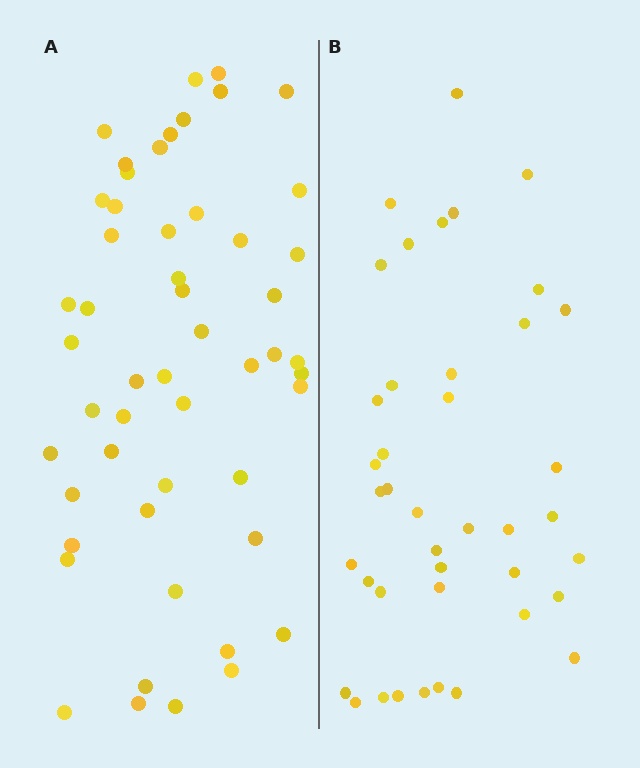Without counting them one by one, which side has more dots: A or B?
Region A (the left region) has more dots.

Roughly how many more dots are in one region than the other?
Region A has roughly 12 or so more dots than region B.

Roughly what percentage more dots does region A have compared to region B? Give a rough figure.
About 25% more.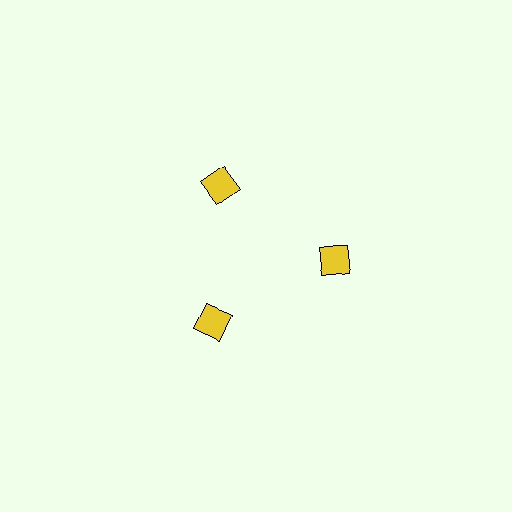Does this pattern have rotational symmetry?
Yes, this pattern has 3-fold rotational symmetry. It looks the same after rotating 120 degrees around the center.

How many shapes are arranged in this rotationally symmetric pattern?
There are 3 shapes, arranged in 3 groups of 1.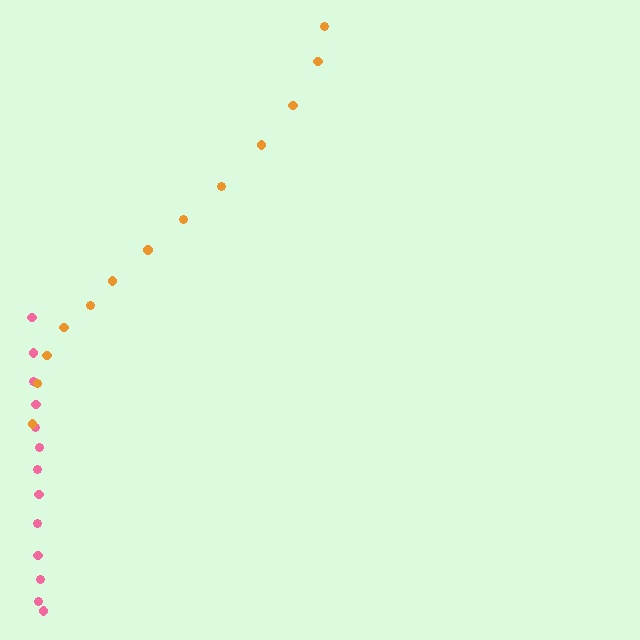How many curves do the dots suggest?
There are 2 distinct paths.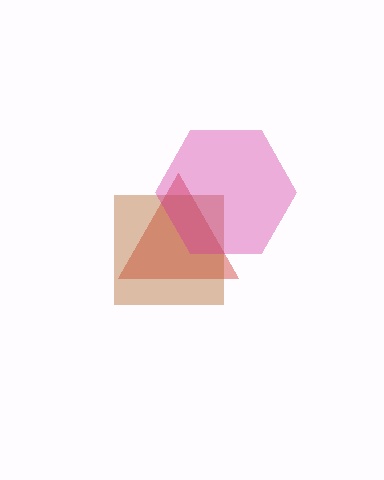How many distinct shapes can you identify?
There are 3 distinct shapes: a red triangle, a brown square, a magenta hexagon.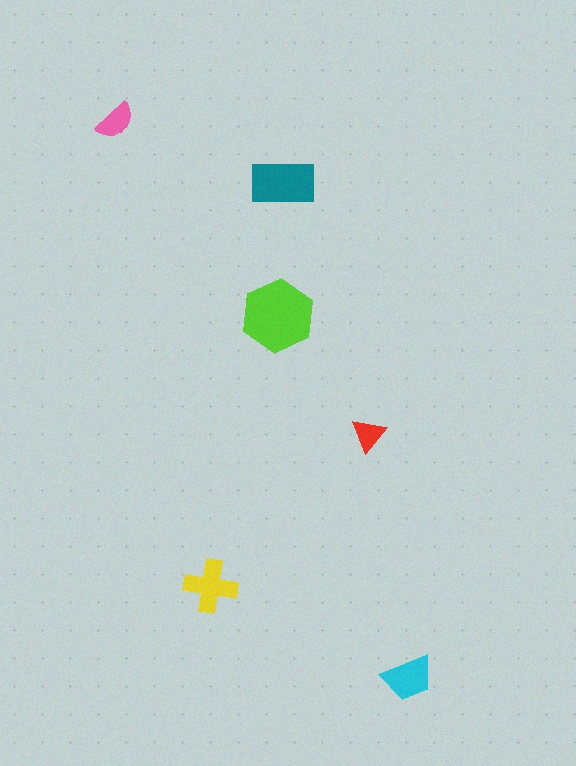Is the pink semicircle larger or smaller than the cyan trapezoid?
Smaller.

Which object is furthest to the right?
The cyan trapezoid is rightmost.